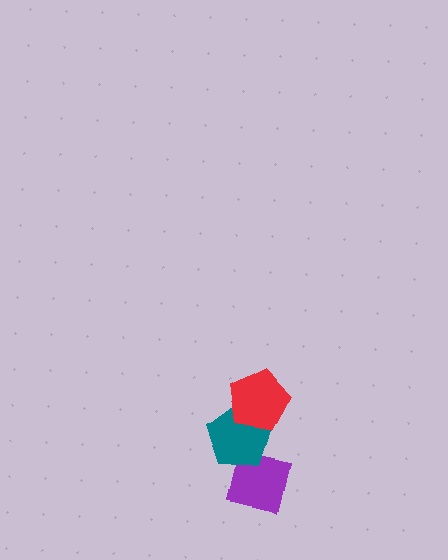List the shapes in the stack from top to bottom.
From top to bottom: the red pentagon, the teal pentagon, the purple square.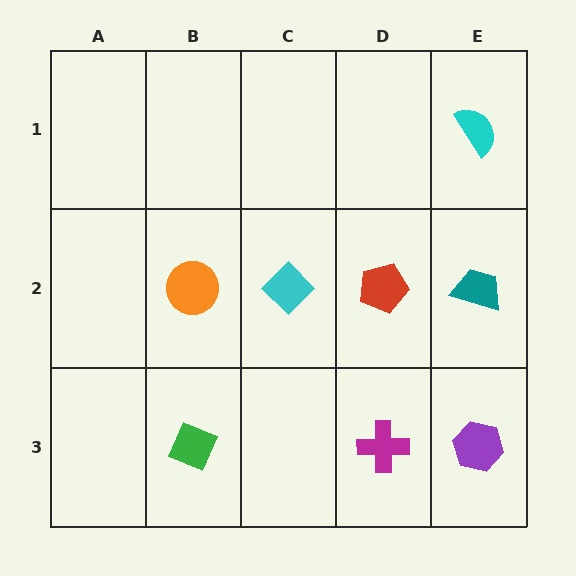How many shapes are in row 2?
4 shapes.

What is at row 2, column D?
A red pentagon.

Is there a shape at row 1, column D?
No, that cell is empty.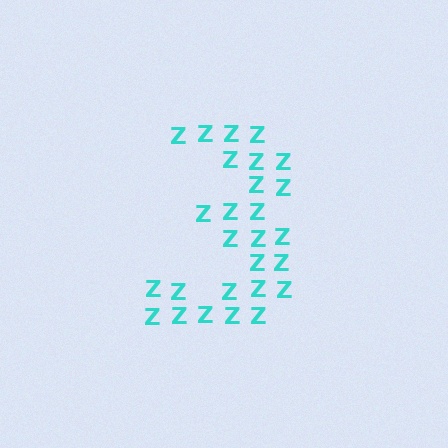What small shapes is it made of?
It is made of small letter Z's.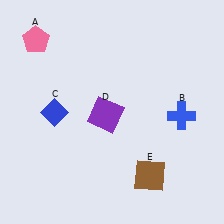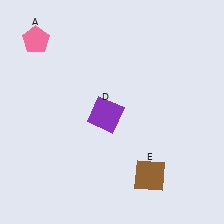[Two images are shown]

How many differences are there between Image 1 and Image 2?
There are 2 differences between the two images.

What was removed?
The blue cross (B), the blue diamond (C) were removed in Image 2.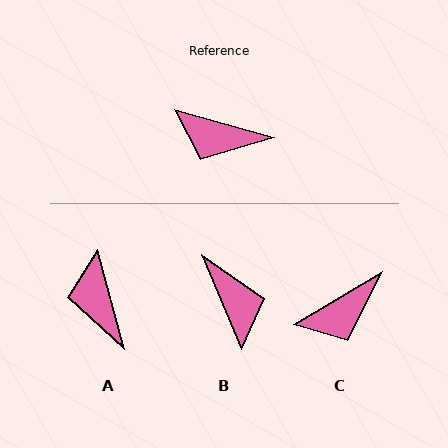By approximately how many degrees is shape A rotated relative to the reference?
Approximately 59 degrees clockwise.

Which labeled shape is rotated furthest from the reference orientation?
B, about 129 degrees away.